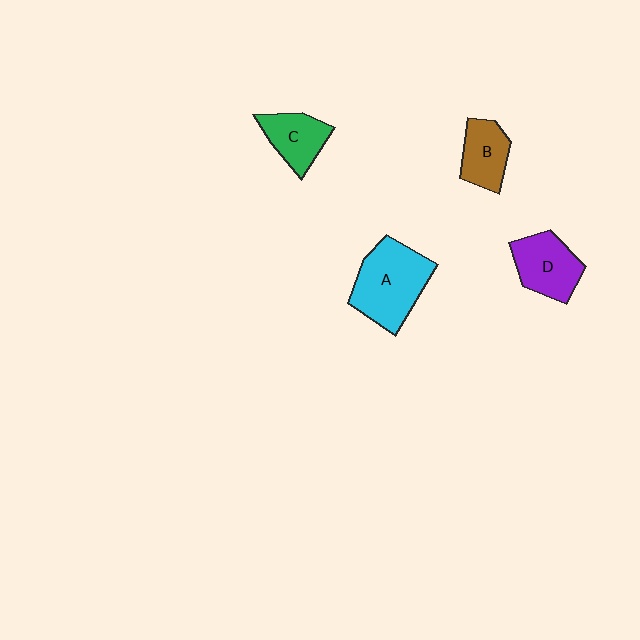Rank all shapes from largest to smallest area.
From largest to smallest: A (cyan), D (purple), C (green), B (brown).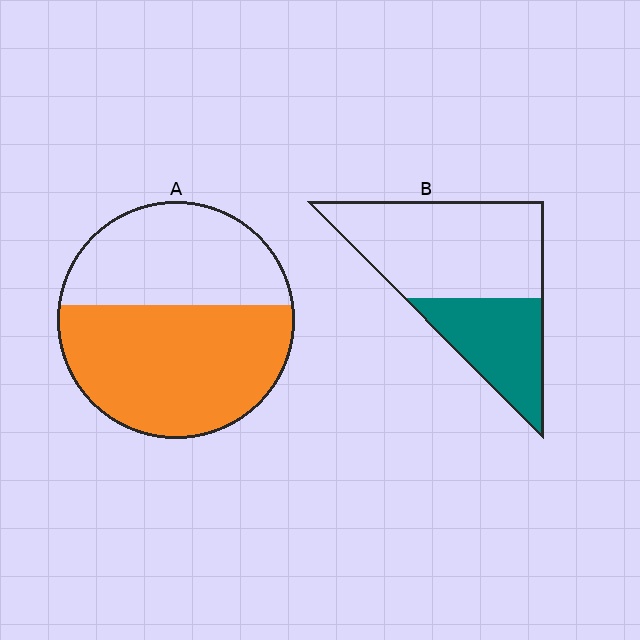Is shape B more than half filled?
No.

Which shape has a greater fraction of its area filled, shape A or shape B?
Shape A.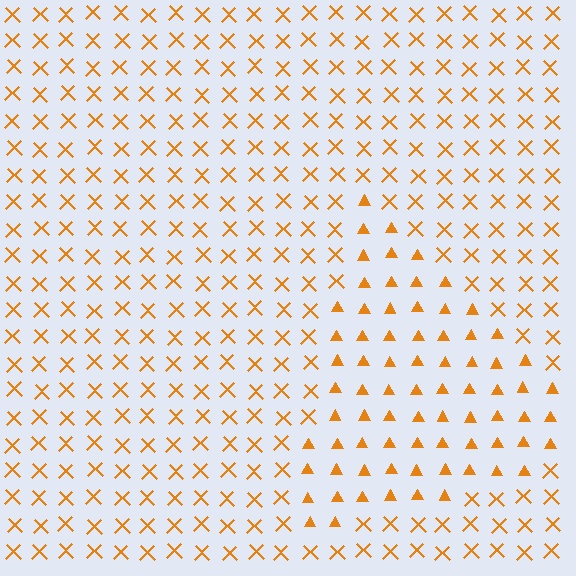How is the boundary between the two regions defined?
The boundary is defined by a change in element shape: triangles inside vs. X marks outside. All elements share the same color and spacing.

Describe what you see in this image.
The image is filled with small orange elements arranged in a uniform grid. A triangle-shaped region contains triangles, while the surrounding area contains X marks. The boundary is defined purely by the change in element shape.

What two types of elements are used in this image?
The image uses triangles inside the triangle region and X marks outside it.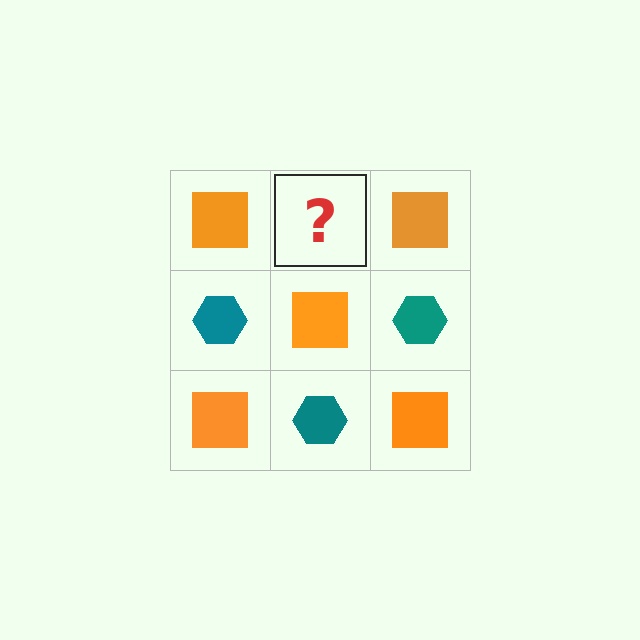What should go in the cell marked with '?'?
The missing cell should contain a teal hexagon.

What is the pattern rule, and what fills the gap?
The rule is that it alternates orange square and teal hexagon in a checkerboard pattern. The gap should be filled with a teal hexagon.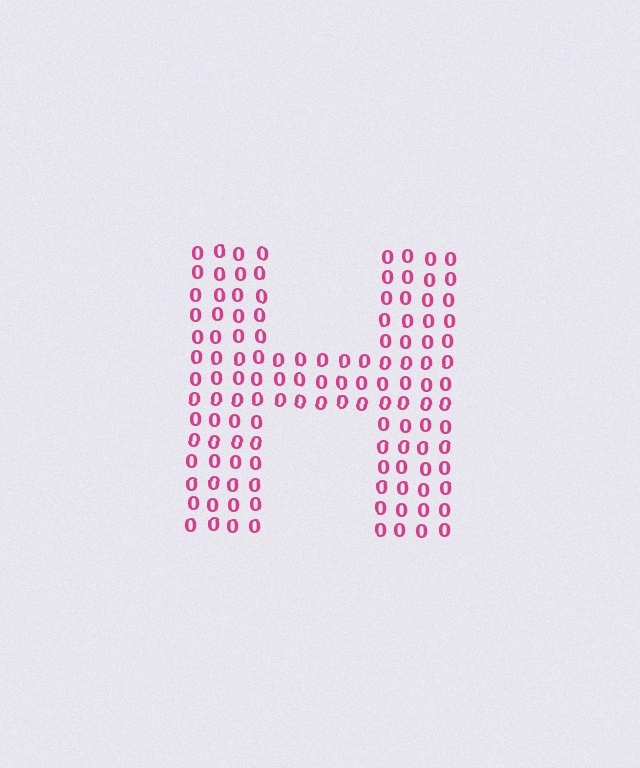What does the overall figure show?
The overall figure shows the letter H.